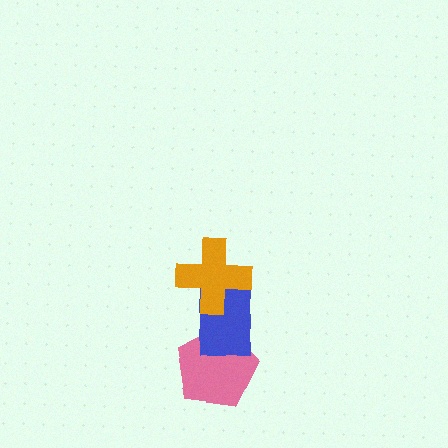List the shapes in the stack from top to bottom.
From top to bottom: the orange cross, the blue rectangle, the pink pentagon.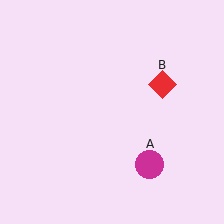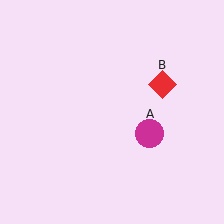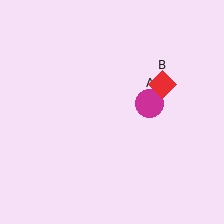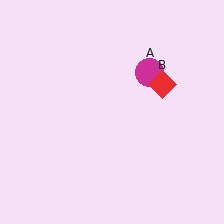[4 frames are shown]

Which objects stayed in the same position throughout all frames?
Red diamond (object B) remained stationary.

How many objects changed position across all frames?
1 object changed position: magenta circle (object A).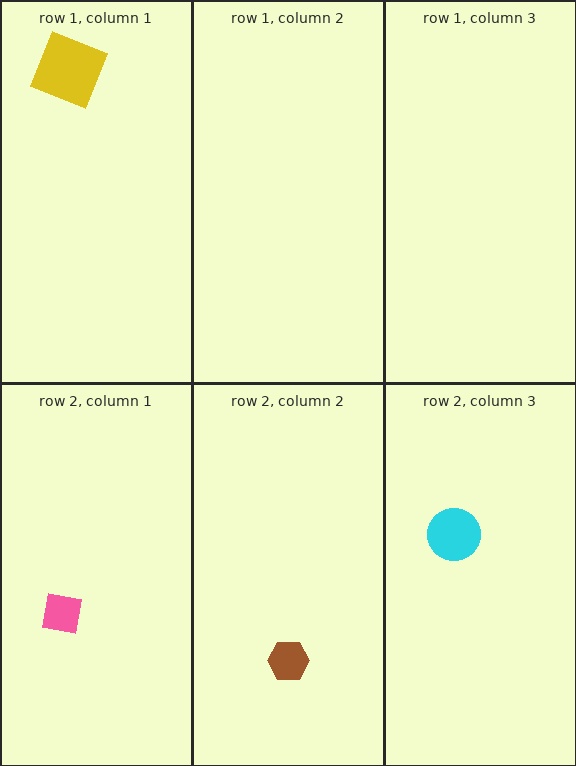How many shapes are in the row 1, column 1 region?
1.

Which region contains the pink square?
The row 2, column 1 region.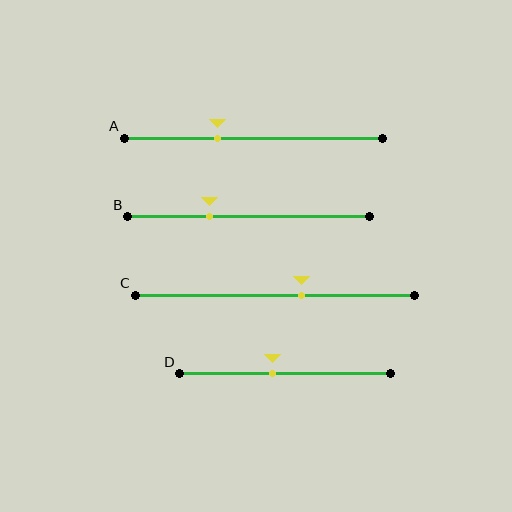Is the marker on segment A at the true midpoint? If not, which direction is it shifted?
No, the marker on segment A is shifted to the left by about 14% of the segment length.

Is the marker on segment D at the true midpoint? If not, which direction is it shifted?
No, the marker on segment D is shifted to the left by about 6% of the segment length.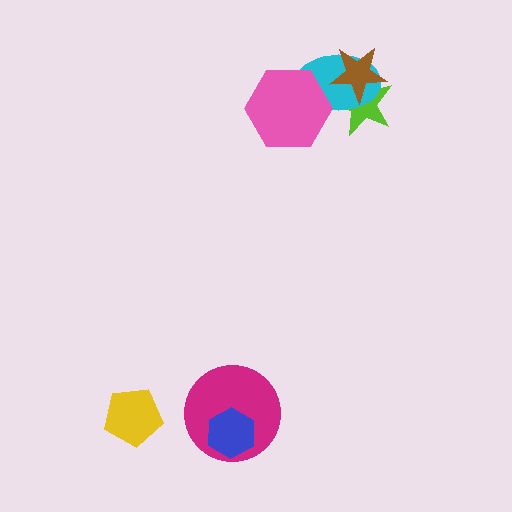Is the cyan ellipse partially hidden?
Yes, it is partially covered by another shape.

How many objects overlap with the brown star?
2 objects overlap with the brown star.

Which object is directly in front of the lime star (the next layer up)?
The cyan ellipse is directly in front of the lime star.